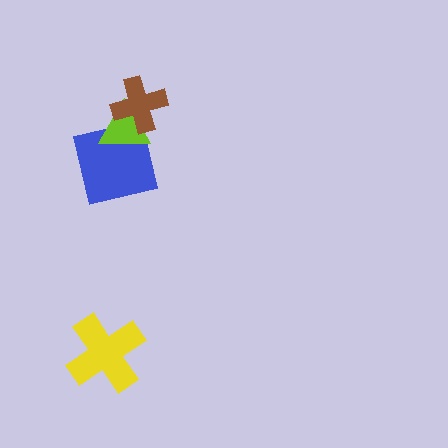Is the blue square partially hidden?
Yes, it is partially covered by another shape.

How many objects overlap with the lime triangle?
2 objects overlap with the lime triangle.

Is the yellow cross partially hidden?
No, no other shape covers it.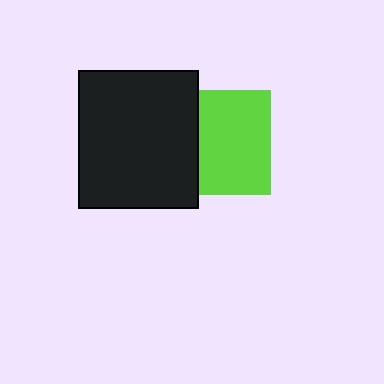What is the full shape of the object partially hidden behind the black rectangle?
The partially hidden object is a lime square.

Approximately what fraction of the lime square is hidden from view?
Roughly 32% of the lime square is hidden behind the black rectangle.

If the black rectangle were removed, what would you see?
You would see the complete lime square.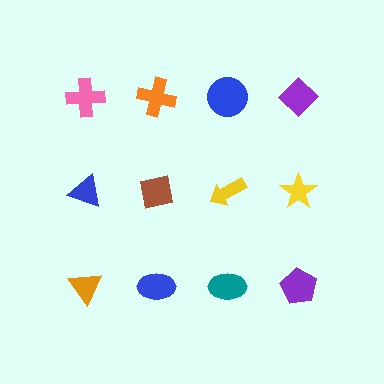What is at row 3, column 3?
A teal ellipse.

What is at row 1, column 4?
A purple diamond.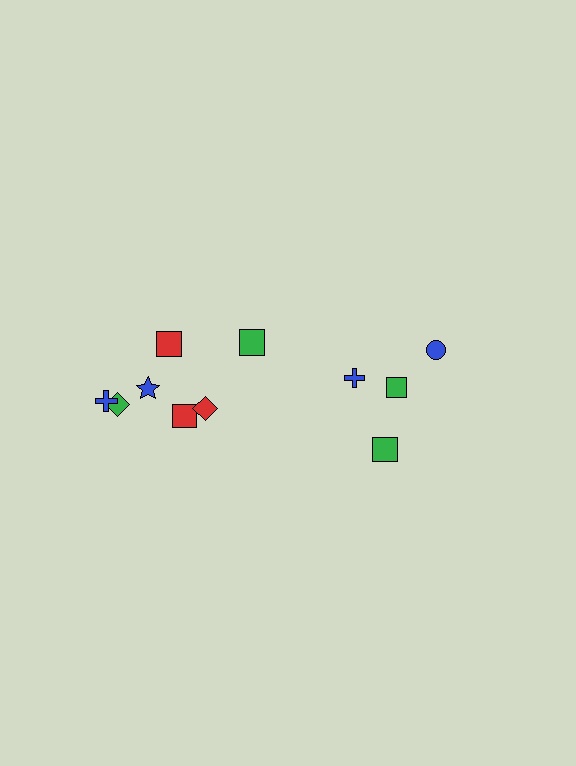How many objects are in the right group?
There are 4 objects.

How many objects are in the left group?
There are 7 objects.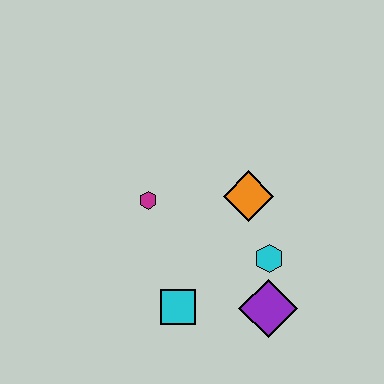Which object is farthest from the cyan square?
The orange diamond is farthest from the cyan square.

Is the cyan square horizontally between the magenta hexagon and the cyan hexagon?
Yes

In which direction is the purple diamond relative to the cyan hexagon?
The purple diamond is below the cyan hexagon.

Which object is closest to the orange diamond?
The cyan hexagon is closest to the orange diamond.